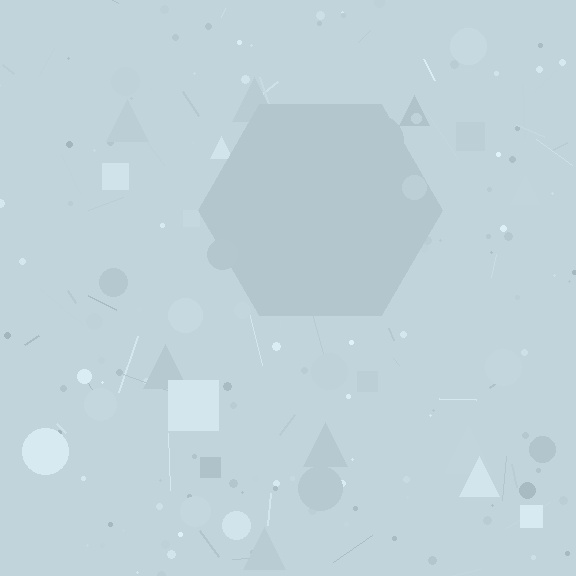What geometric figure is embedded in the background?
A hexagon is embedded in the background.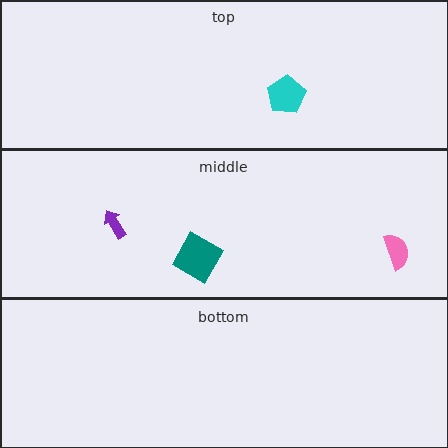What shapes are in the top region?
The cyan pentagon.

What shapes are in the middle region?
The pink semicircle, the teal square, the purple arrow.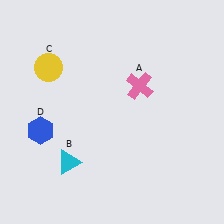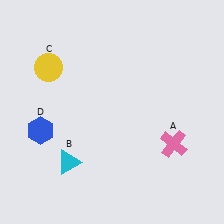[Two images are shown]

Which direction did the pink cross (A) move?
The pink cross (A) moved down.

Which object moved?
The pink cross (A) moved down.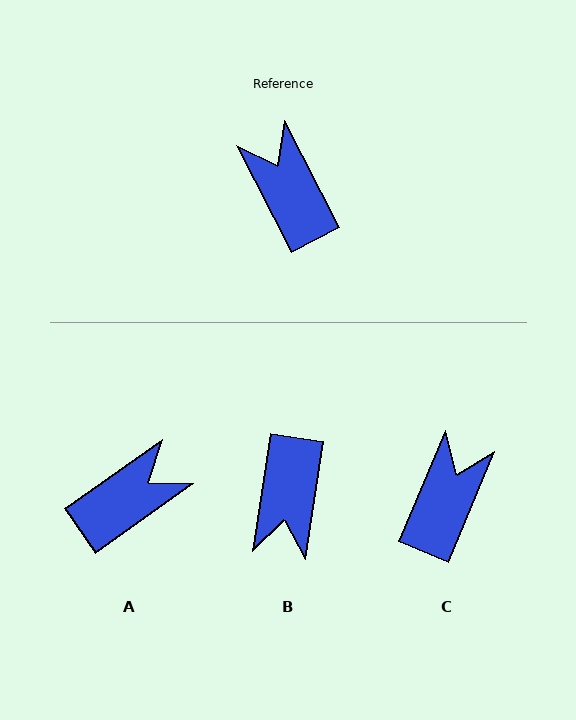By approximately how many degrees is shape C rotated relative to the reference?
Approximately 50 degrees clockwise.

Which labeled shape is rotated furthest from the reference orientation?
B, about 144 degrees away.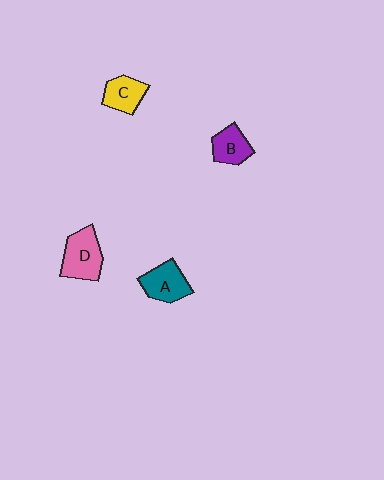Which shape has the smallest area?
Shape B (purple).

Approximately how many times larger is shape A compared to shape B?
Approximately 1.2 times.